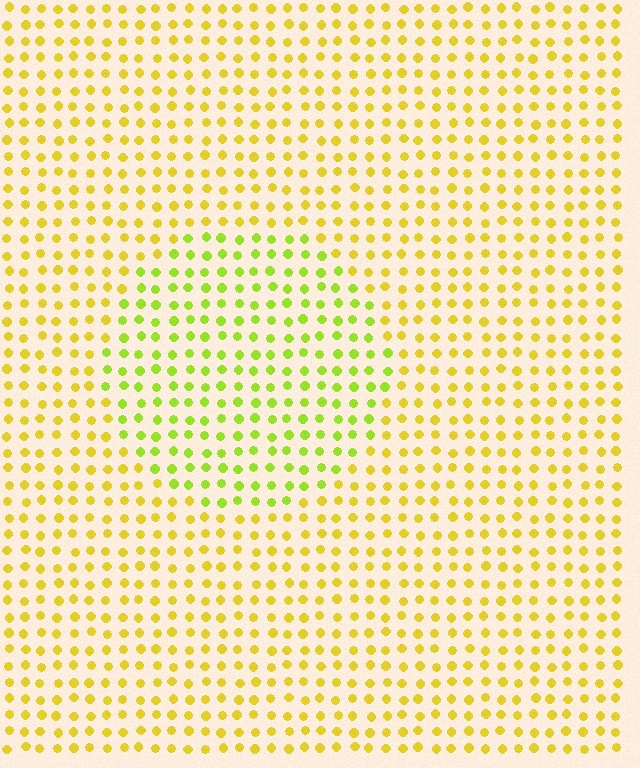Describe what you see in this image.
The image is filled with small yellow elements in a uniform arrangement. A circle-shaped region is visible where the elements are tinted to a slightly different hue, forming a subtle color boundary.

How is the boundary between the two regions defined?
The boundary is defined purely by a slight shift in hue (about 31 degrees). Spacing, size, and orientation are identical on both sides.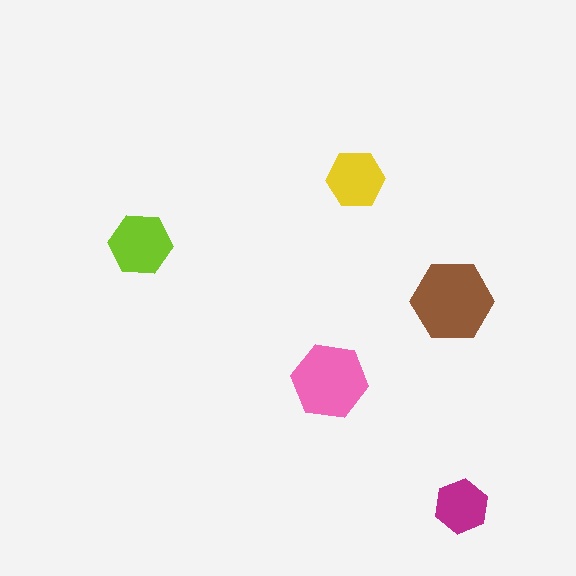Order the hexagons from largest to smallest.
the brown one, the pink one, the lime one, the yellow one, the magenta one.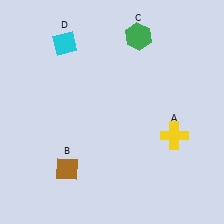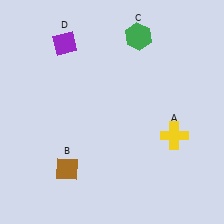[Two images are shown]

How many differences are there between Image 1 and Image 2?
There is 1 difference between the two images.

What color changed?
The diamond (D) changed from cyan in Image 1 to purple in Image 2.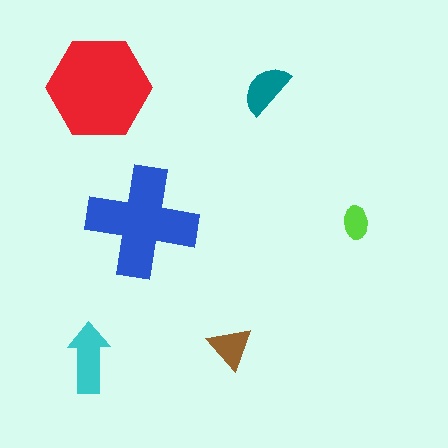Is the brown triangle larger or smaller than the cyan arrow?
Smaller.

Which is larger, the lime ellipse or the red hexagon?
The red hexagon.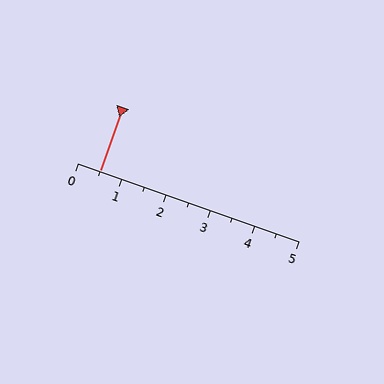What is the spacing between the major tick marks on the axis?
The major ticks are spaced 1 apart.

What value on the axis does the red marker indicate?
The marker indicates approximately 0.5.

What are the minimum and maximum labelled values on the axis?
The axis runs from 0 to 5.